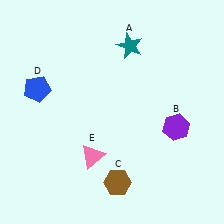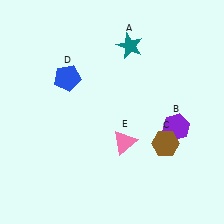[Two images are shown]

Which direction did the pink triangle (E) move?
The pink triangle (E) moved right.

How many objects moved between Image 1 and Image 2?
3 objects moved between the two images.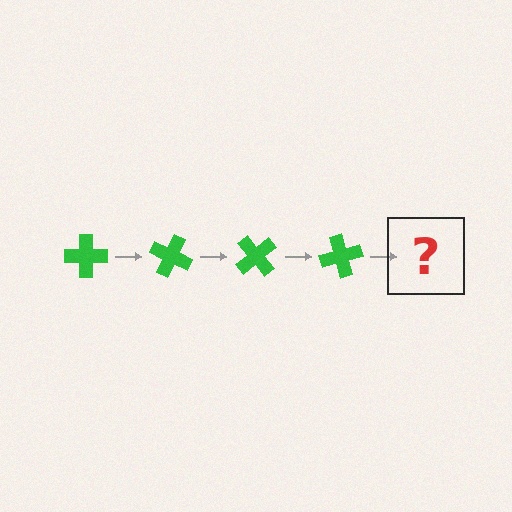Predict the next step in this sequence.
The next step is a green cross rotated 100 degrees.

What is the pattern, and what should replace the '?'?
The pattern is that the cross rotates 25 degrees each step. The '?' should be a green cross rotated 100 degrees.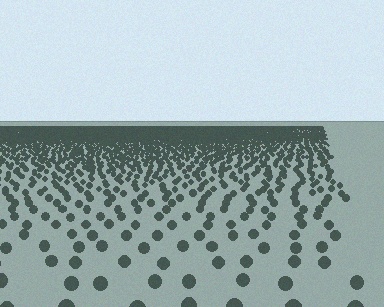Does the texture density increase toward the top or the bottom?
Density increases toward the top.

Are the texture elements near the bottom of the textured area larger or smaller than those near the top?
Larger. Near the bottom, elements are closer to the viewer and appear at a bigger on-screen size.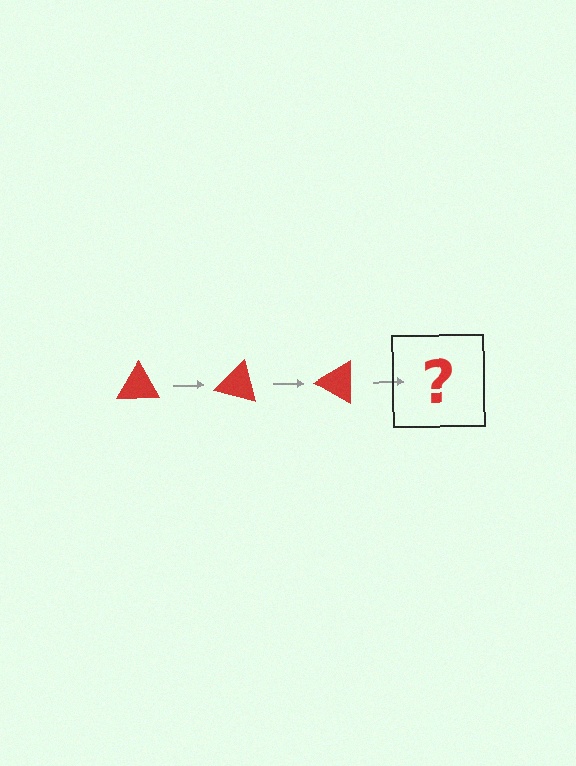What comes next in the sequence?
The next element should be a red triangle rotated 45 degrees.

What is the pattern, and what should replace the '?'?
The pattern is that the triangle rotates 15 degrees each step. The '?' should be a red triangle rotated 45 degrees.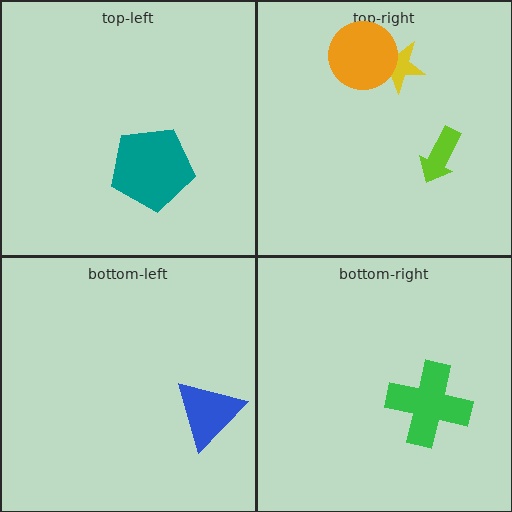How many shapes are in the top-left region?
1.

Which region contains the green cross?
The bottom-right region.